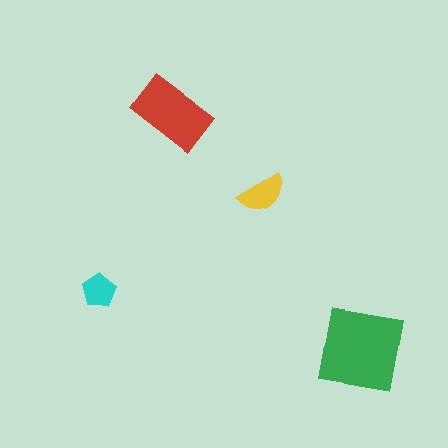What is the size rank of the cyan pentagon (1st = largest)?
4th.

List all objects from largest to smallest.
The green square, the red rectangle, the yellow semicircle, the cyan pentagon.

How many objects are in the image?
There are 4 objects in the image.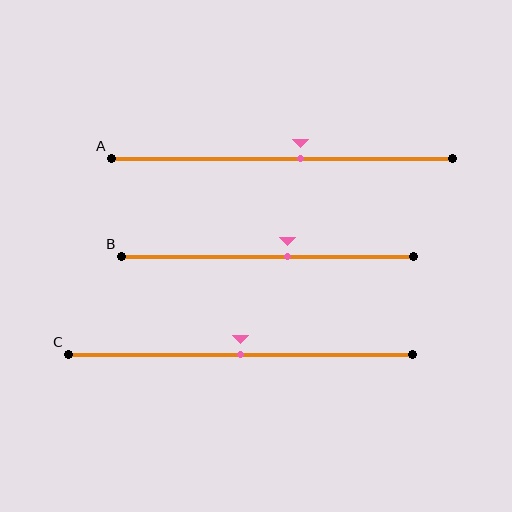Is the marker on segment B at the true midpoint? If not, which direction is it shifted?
No, the marker on segment B is shifted to the right by about 7% of the segment length.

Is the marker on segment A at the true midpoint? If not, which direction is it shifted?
No, the marker on segment A is shifted to the right by about 6% of the segment length.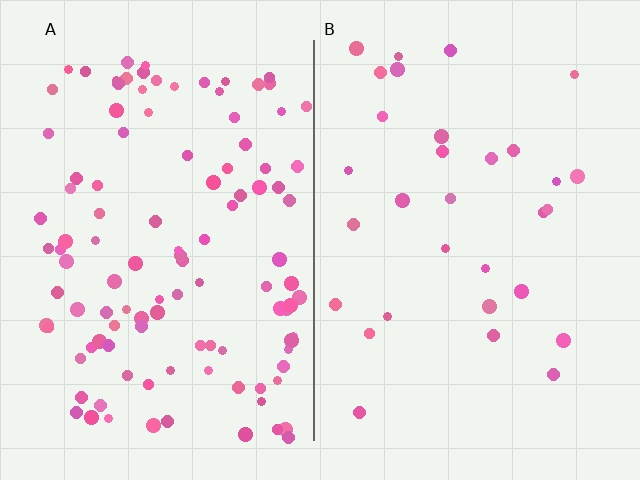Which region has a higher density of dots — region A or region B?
A (the left).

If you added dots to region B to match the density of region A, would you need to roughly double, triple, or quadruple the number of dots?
Approximately quadruple.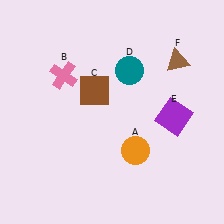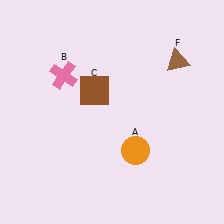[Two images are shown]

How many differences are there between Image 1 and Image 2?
There are 2 differences between the two images.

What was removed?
The purple square (E), the teal circle (D) were removed in Image 2.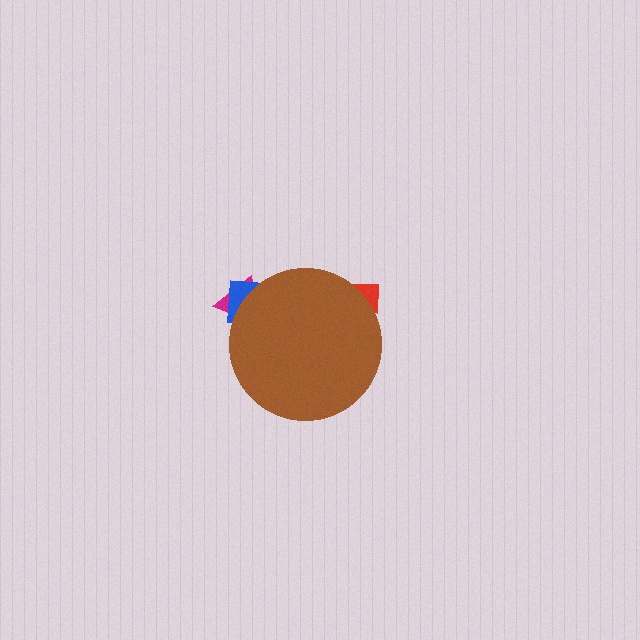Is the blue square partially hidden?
Yes, the blue square is partially hidden behind the brown circle.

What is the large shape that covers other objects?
A brown circle.